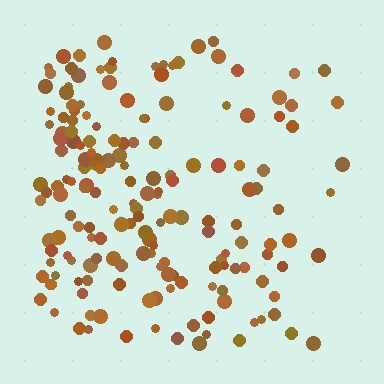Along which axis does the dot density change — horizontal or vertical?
Horizontal.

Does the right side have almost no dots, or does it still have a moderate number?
Still a moderate number, just noticeably fewer than the left.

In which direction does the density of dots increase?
From right to left, with the left side densest.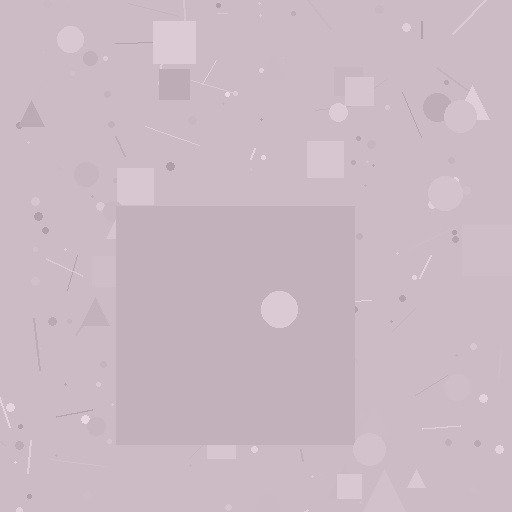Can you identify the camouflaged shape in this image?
The camouflaged shape is a square.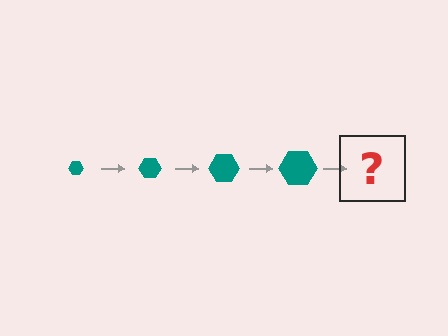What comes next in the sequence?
The next element should be a teal hexagon, larger than the previous one.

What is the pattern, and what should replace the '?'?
The pattern is that the hexagon gets progressively larger each step. The '?' should be a teal hexagon, larger than the previous one.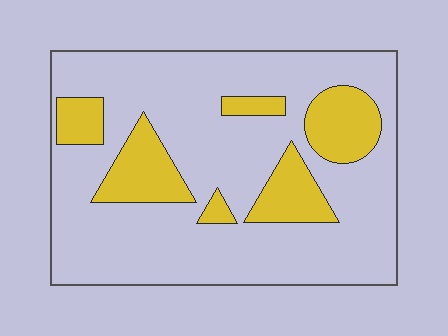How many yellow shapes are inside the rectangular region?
6.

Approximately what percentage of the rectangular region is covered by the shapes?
Approximately 20%.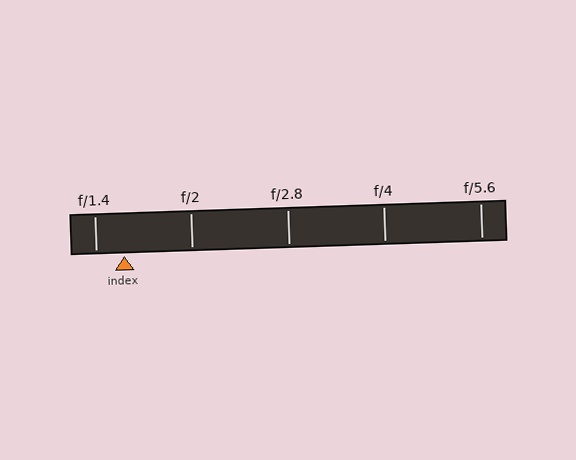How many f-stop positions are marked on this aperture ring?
There are 5 f-stop positions marked.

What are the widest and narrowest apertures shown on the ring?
The widest aperture shown is f/1.4 and the narrowest is f/5.6.